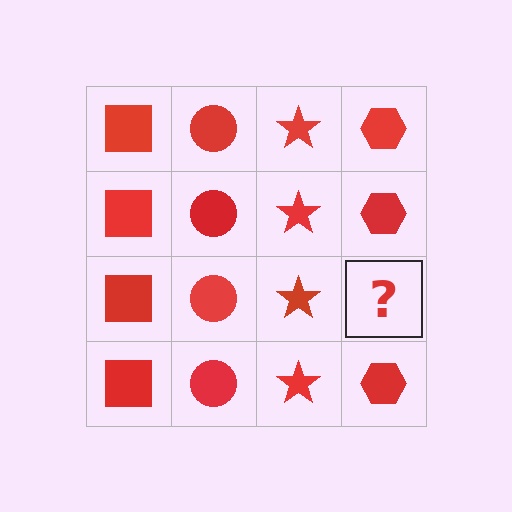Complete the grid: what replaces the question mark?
The question mark should be replaced with a red hexagon.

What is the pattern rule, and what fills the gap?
The rule is that each column has a consistent shape. The gap should be filled with a red hexagon.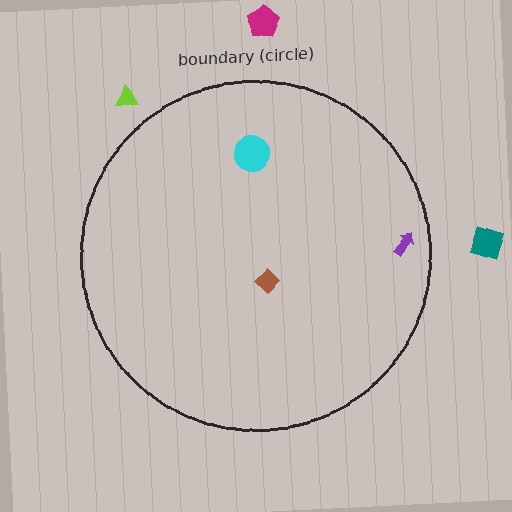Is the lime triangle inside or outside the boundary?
Outside.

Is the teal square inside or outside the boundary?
Outside.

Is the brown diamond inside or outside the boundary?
Inside.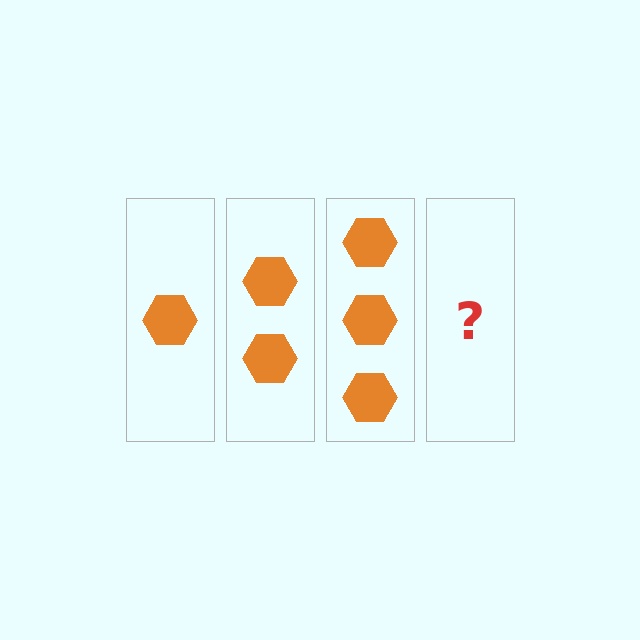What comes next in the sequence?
The next element should be 4 hexagons.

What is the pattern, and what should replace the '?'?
The pattern is that each step adds one more hexagon. The '?' should be 4 hexagons.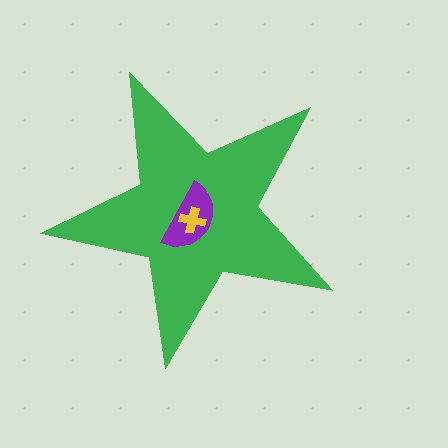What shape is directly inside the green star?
The purple semicircle.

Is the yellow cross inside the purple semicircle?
Yes.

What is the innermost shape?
The yellow cross.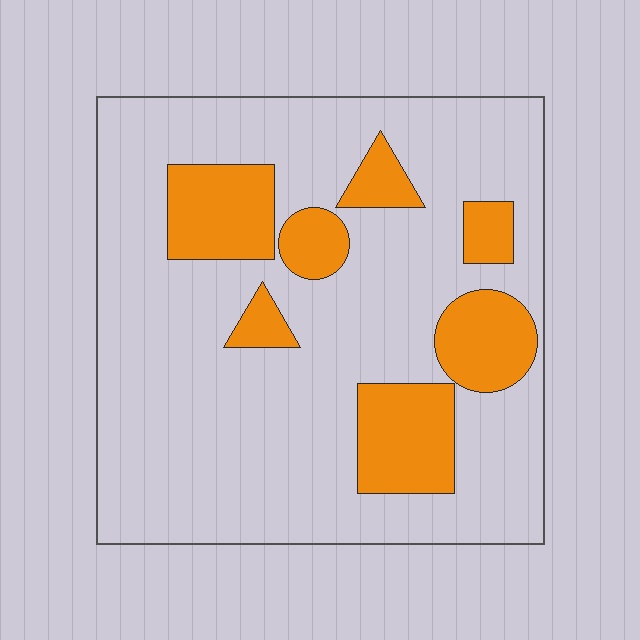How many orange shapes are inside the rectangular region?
7.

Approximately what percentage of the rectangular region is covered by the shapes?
Approximately 20%.